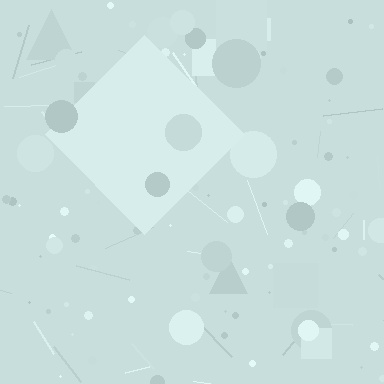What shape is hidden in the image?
A diamond is hidden in the image.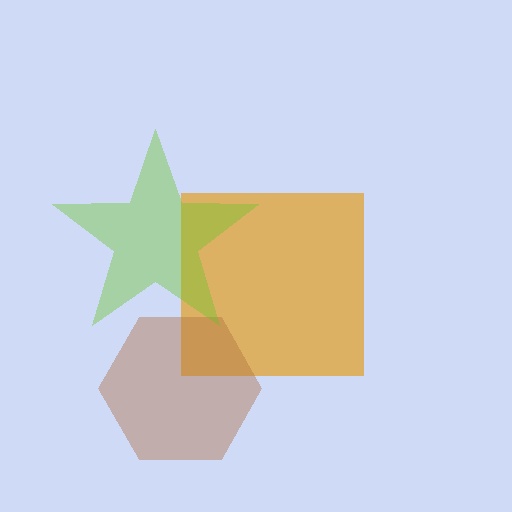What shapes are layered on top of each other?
The layered shapes are: an orange square, a brown hexagon, a lime star.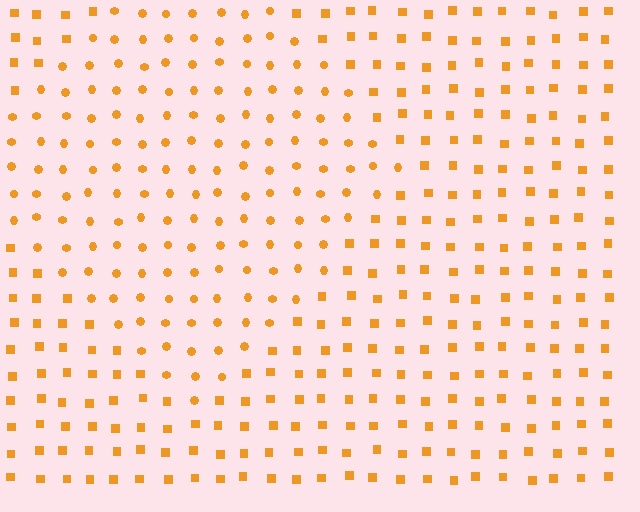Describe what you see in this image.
The image is filled with small orange elements arranged in a uniform grid. A diamond-shaped region contains circles, while the surrounding area contains squares. The boundary is defined purely by the change in element shape.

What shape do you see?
I see a diamond.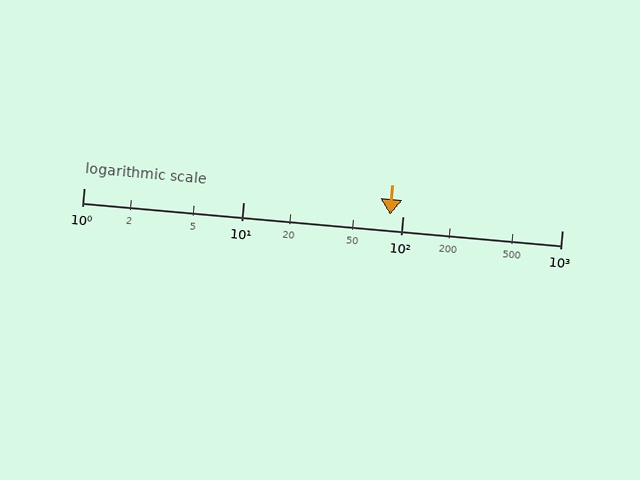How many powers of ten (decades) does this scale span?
The scale spans 3 decades, from 1 to 1000.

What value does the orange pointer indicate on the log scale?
The pointer indicates approximately 84.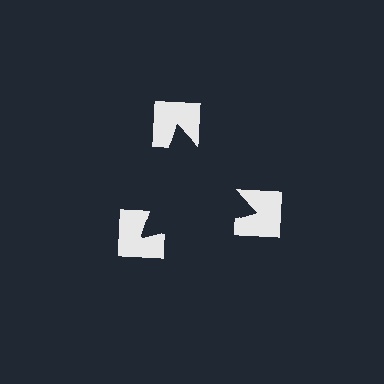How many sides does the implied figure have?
3 sides.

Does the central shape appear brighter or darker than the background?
It typically appears slightly darker than the background, even though no actual brightness change is drawn.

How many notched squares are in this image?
There are 3 — one at each vertex of the illusory triangle.